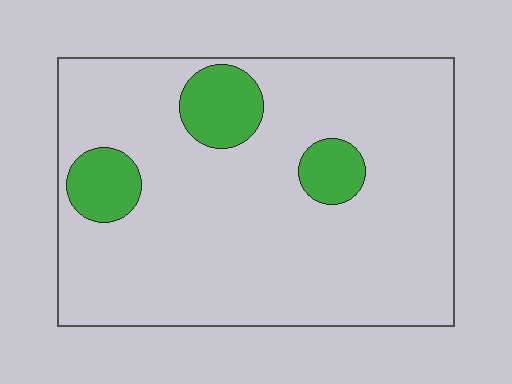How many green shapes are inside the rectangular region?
3.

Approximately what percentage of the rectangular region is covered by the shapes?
Approximately 15%.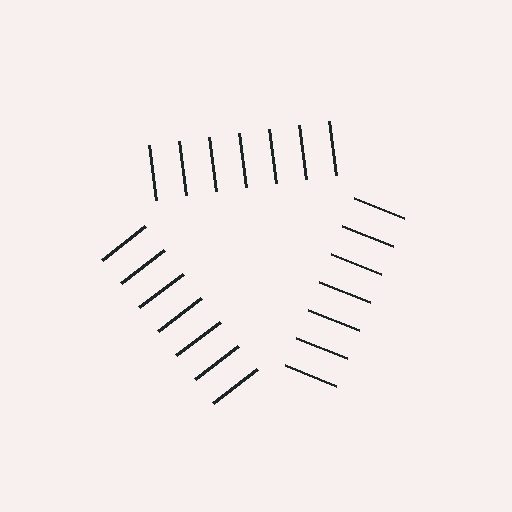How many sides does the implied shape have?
3 sides — the line-ends trace a triangle.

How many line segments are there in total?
21 — 7 along each of the 3 edges.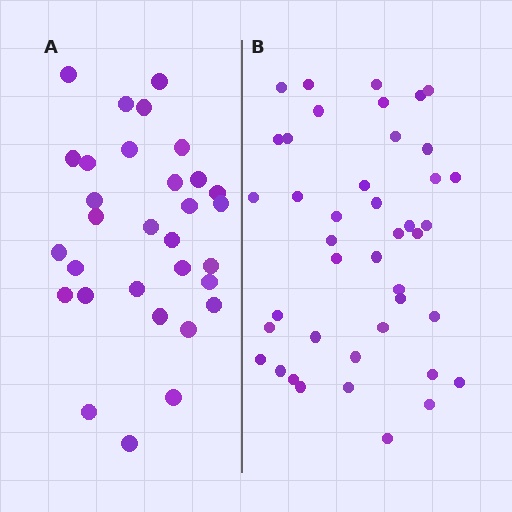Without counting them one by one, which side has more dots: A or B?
Region B (the right region) has more dots.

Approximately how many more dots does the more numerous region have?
Region B has roughly 12 or so more dots than region A.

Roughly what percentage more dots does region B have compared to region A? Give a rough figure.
About 35% more.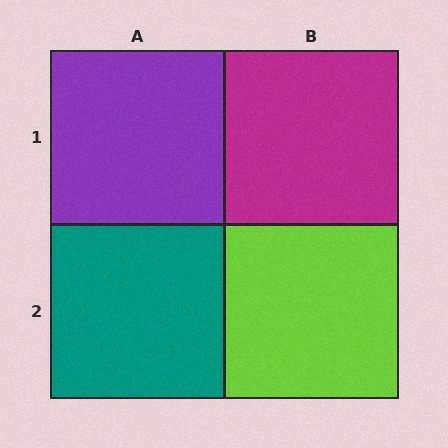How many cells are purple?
1 cell is purple.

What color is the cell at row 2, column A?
Teal.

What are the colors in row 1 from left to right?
Purple, magenta.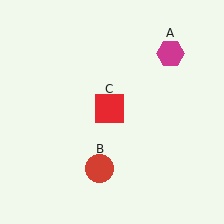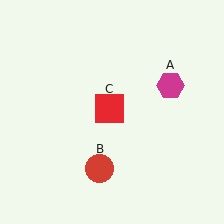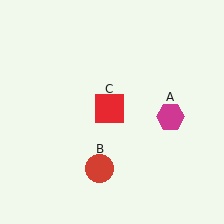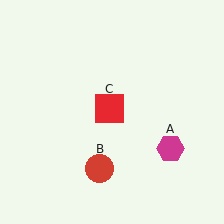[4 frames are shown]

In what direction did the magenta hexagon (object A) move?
The magenta hexagon (object A) moved down.